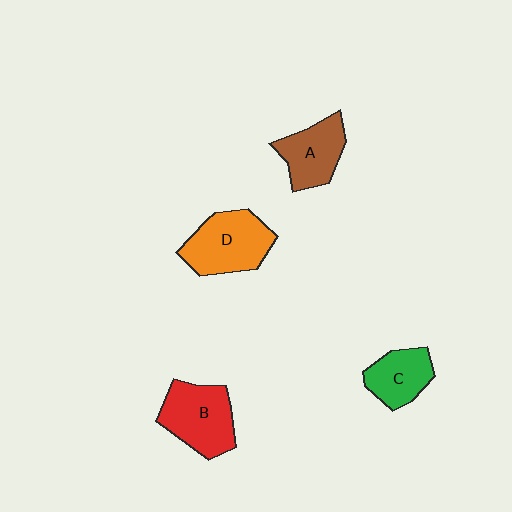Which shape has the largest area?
Shape D (orange).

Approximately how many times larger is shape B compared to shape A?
Approximately 1.3 times.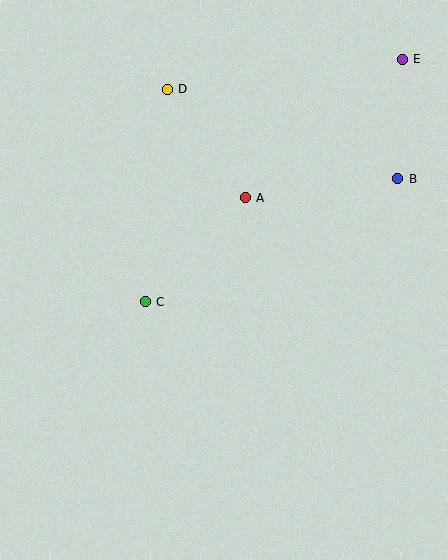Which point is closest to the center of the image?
Point C at (145, 302) is closest to the center.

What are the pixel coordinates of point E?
Point E is at (402, 59).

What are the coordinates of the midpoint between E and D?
The midpoint between E and D is at (285, 74).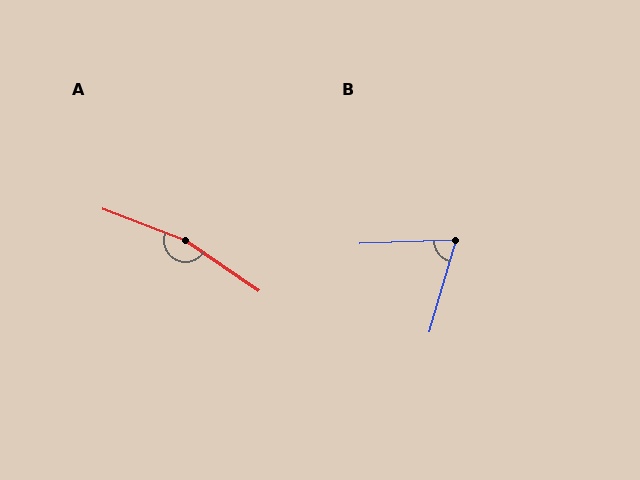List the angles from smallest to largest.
B (72°), A (166°).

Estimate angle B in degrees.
Approximately 72 degrees.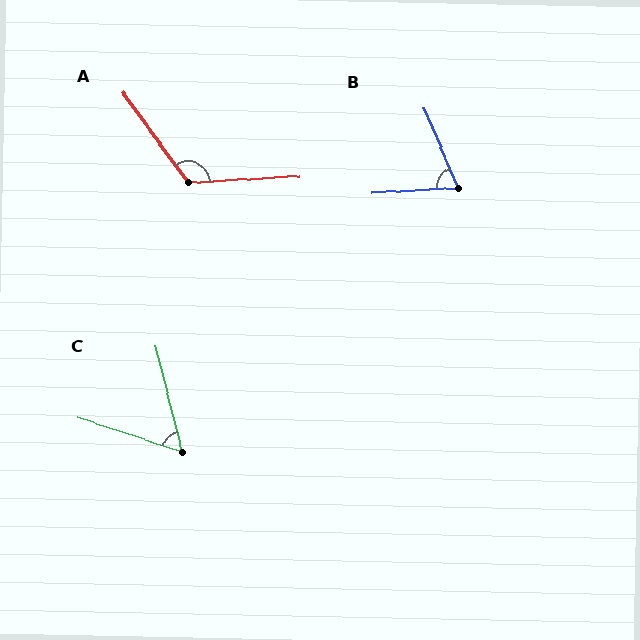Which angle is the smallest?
C, at approximately 58 degrees.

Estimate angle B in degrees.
Approximately 70 degrees.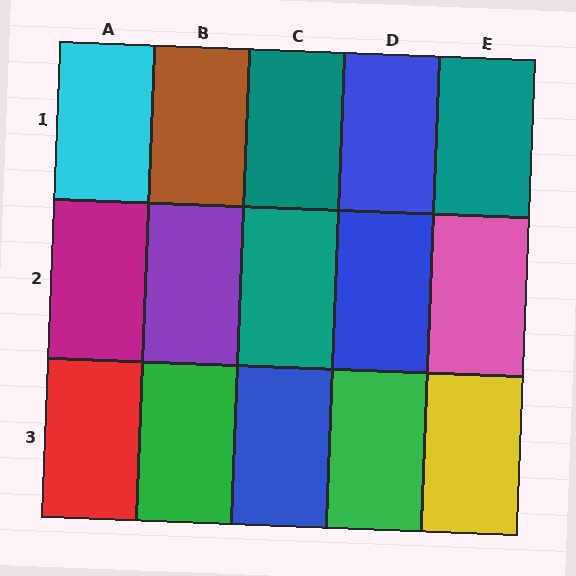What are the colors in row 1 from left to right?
Cyan, brown, teal, blue, teal.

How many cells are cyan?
1 cell is cyan.